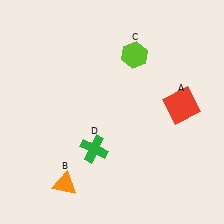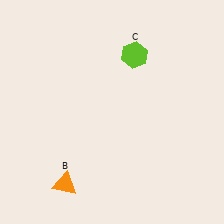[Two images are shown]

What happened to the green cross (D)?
The green cross (D) was removed in Image 2. It was in the bottom-left area of Image 1.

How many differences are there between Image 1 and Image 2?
There are 2 differences between the two images.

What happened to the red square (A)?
The red square (A) was removed in Image 2. It was in the top-right area of Image 1.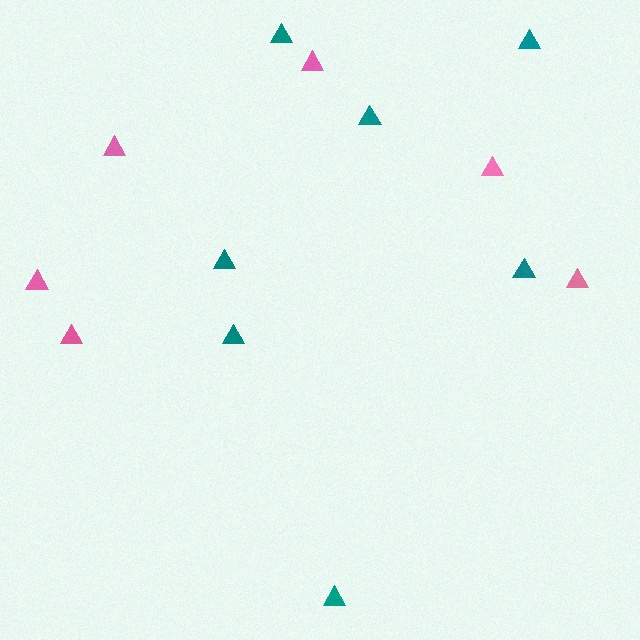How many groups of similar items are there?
There are 2 groups: one group of pink triangles (6) and one group of teal triangles (7).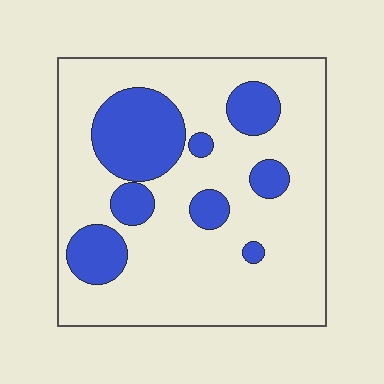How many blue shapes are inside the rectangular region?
8.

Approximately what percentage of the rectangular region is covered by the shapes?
Approximately 25%.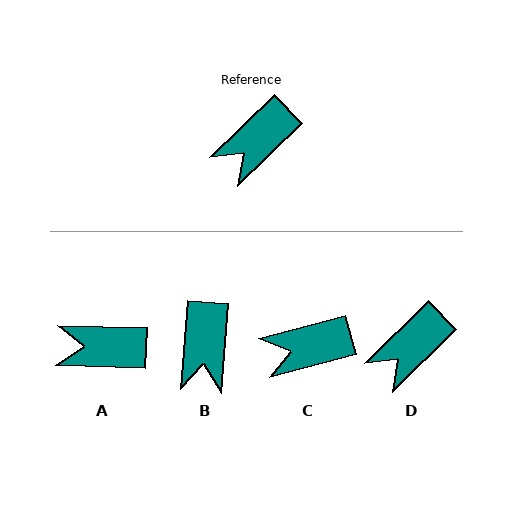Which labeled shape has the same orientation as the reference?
D.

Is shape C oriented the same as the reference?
No, it is off by about 29 degrees.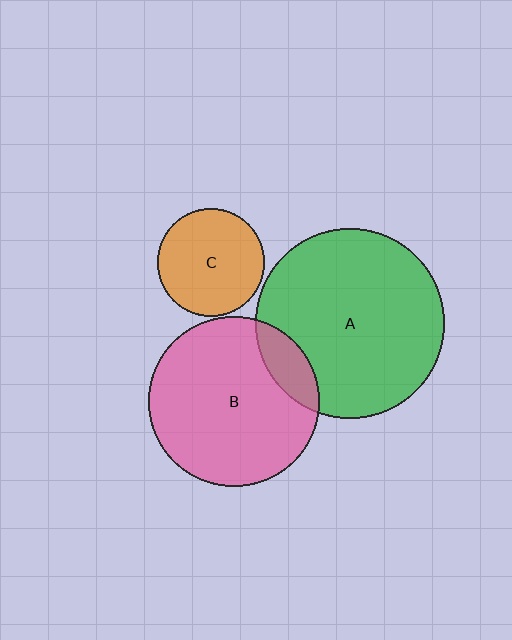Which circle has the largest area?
Circle A (green).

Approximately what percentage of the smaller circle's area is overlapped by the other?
Approximately 15%.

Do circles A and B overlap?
Yes.